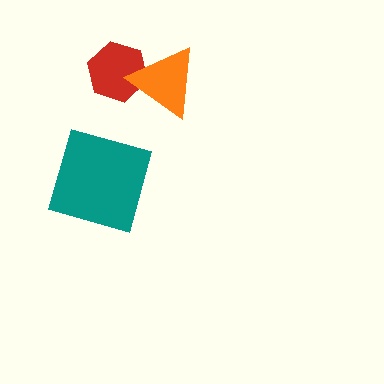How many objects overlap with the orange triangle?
1 object overlaps with the orange triangle.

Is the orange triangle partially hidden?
No, no other shape covers it.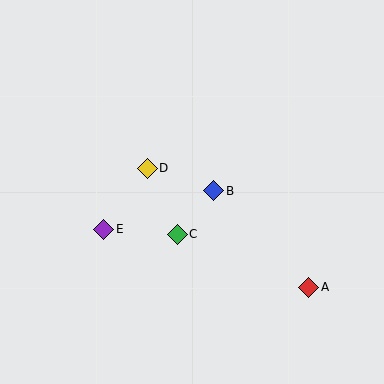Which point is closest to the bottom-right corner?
Point A is closest to the bottom-right corner.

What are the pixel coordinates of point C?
Point C is at (177, 234).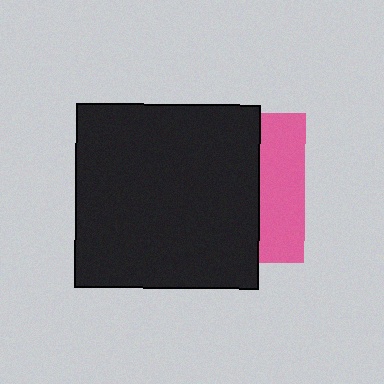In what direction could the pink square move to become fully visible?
The pink square could move right. That would shift it out from behind the black square entirely.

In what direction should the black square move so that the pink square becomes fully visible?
The black square should move left. That is the shortest direction to clear the overlap and leave the pink square fully visible.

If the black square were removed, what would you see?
You would see the complete pink square.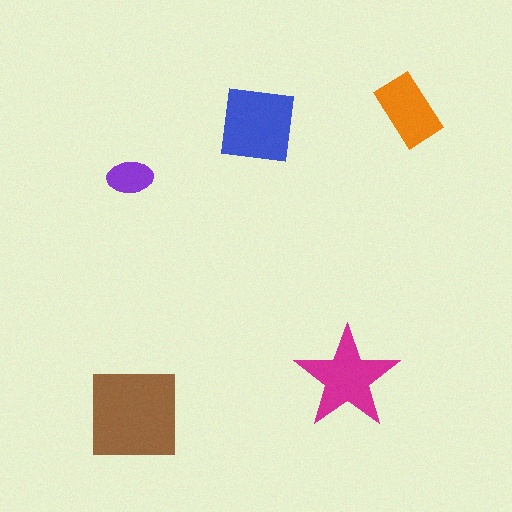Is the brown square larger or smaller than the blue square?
Larger.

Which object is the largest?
The brown square.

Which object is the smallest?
The purple ellipse.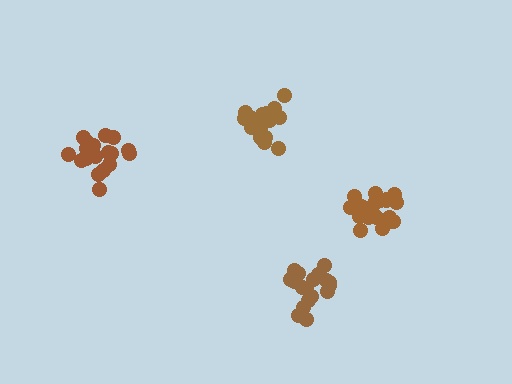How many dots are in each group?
Group 1: 19 dots, Group 2: 17 dots, Group 3: 18 dots, Group 4: 18 dots (72 total).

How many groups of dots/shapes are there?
There are 4 groups.